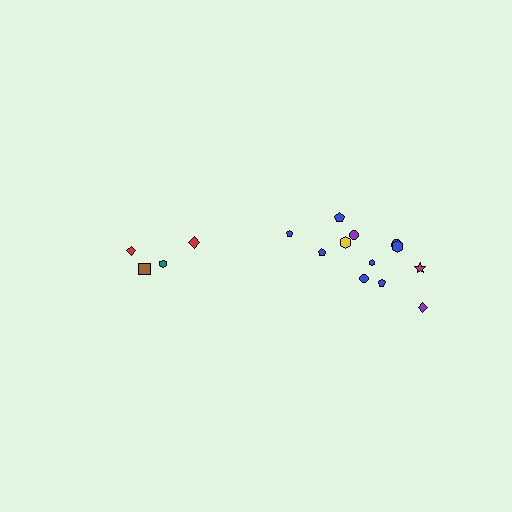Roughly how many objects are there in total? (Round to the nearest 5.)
Roughly 15 objects in total.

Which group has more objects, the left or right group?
The right group.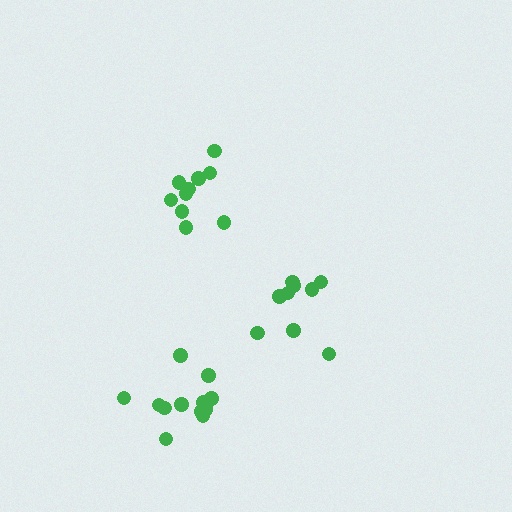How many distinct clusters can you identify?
There are 3 distinct clusters.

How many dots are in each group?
Group 1: 10 dots, Group 2: 9 dots, Group 3: 13 dots (32 total).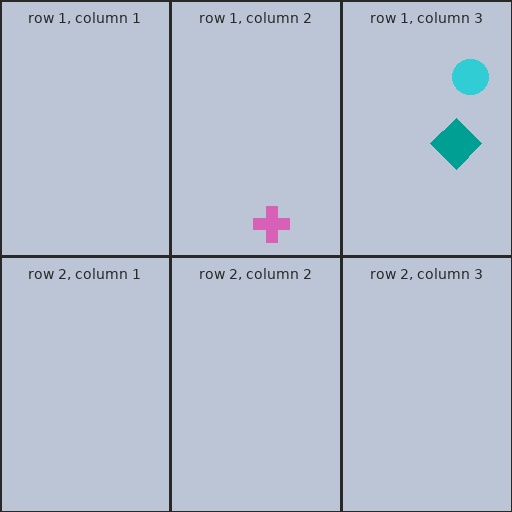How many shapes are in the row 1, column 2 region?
1.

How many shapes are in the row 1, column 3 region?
2.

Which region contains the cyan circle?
The row 1, column 3 region.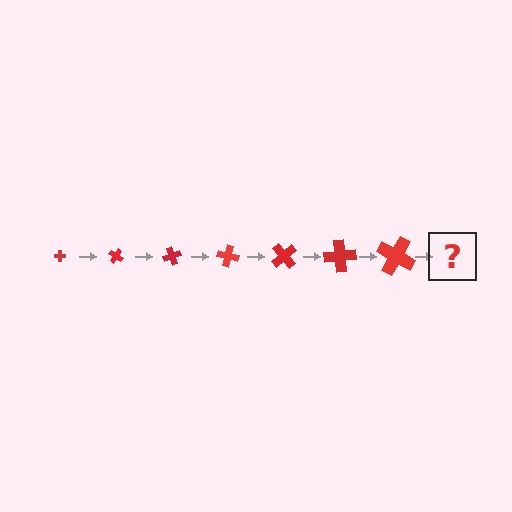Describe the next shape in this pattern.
It should be a cross, larger than the previous one and rotated 245 degrees from the start.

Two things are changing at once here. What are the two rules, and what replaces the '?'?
The two rules are that the cross grows larger each step and it rotates 35 degrees each step. The '?' should be a cross, larger than the previous one and rotated 245 degrees from the start.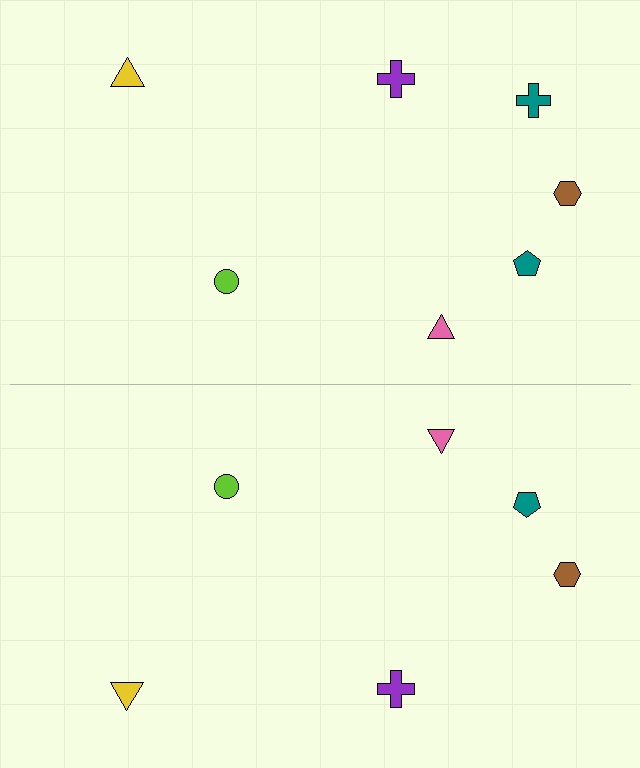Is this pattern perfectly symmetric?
No, the pattern is not perfectly symmetric. A teal cross is missing from the bottom side.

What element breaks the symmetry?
A teal cross is missing from the bottom side.